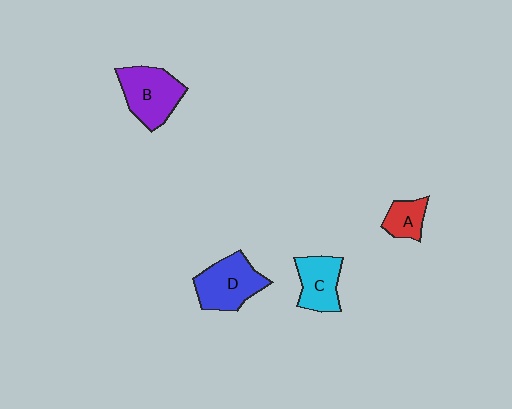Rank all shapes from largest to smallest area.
From largest to smallest: B (purple), D (blue), C (cyan), A (red).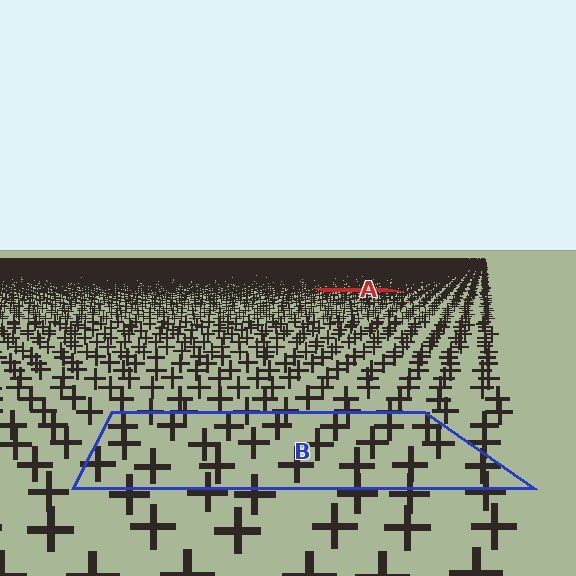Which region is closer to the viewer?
Region B is closer. The texture elements there are larger and more spread out.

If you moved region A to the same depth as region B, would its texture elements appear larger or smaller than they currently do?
They would appear larger. At a closer depth, the same texture elements are projected at a bigger on-screen size.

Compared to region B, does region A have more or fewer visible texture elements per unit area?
Region A has more texture elements per unit area — they are packed more densely because it is farther away.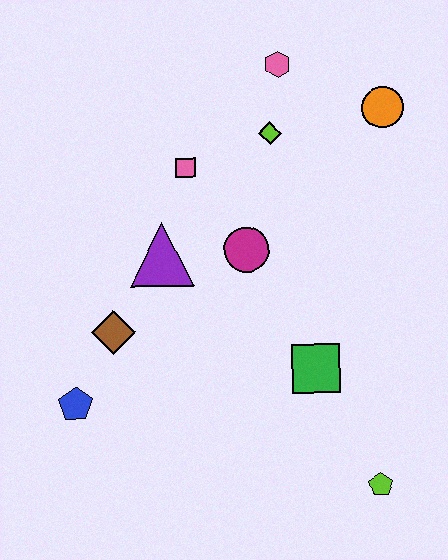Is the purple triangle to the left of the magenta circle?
Yes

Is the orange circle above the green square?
Yes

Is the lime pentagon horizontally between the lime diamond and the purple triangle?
No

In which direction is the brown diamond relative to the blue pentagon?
The brown diamond is above the blue pentagon.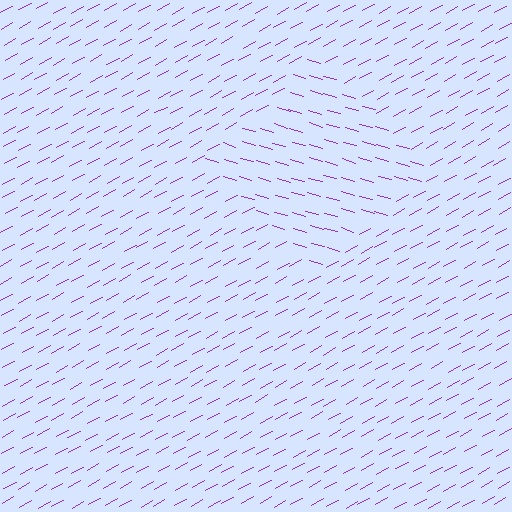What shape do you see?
I see a diamond.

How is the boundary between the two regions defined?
The boundary is defined purely by a change in line orientation (approximately 45 degrees difference). All lines are the same color and thickness.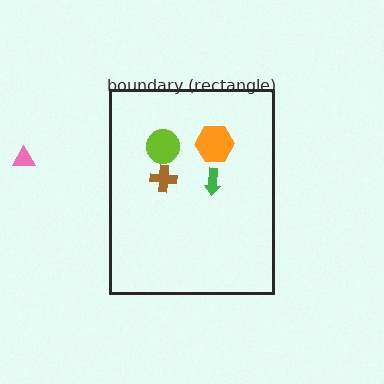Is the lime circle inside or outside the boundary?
Inside.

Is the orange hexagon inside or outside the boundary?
Inside.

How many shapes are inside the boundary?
4 inside, 1 outside.